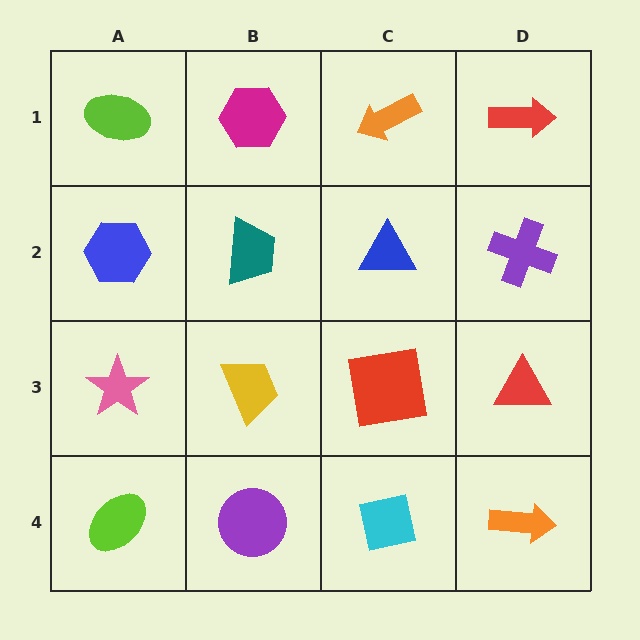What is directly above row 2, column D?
A red arrow.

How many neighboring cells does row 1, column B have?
3.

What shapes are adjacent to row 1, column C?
A blue triangle (row 2, column C), a magenta hexagon (row 1, column B), a red arrow (row 1, column D).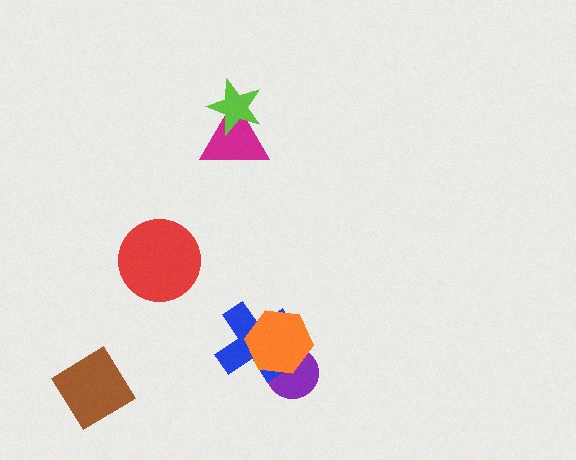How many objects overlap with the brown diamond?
0 objects overlap with the brown diamond.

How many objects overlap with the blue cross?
2 objects overlap with the blue cross.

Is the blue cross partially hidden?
Yes, it is partially covered by another shape.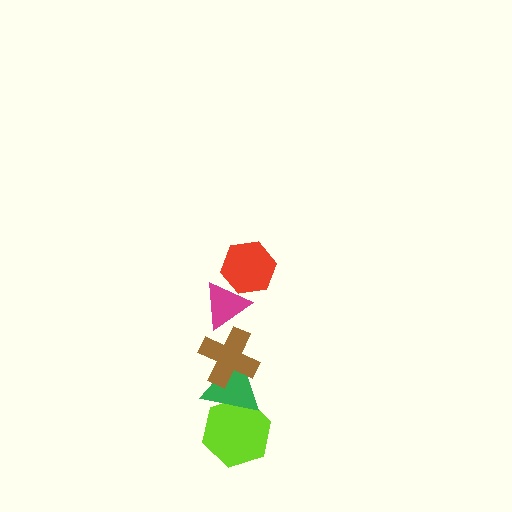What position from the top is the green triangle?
The green triangle is 4th from the top.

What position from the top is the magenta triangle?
The magenta triangle is 2nd from the top.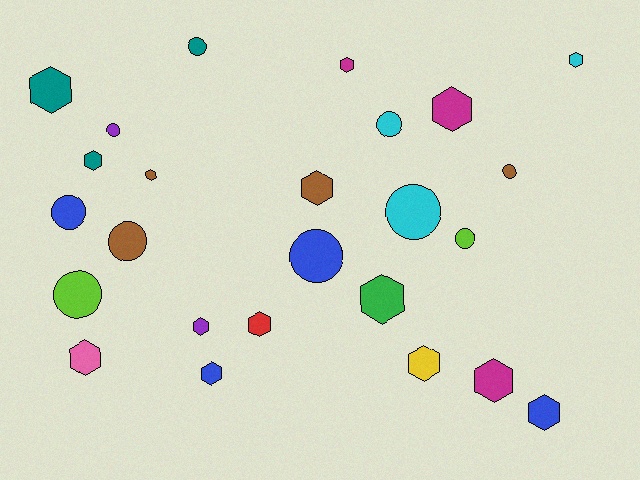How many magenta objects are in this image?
There are 3 magenta objects.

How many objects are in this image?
There are 25 objects.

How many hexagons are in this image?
There are 15 hexagons.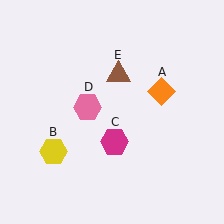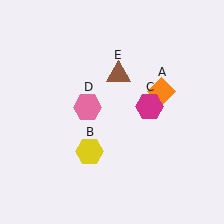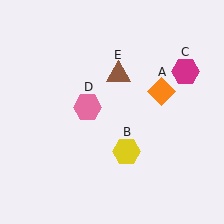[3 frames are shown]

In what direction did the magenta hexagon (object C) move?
The magenta hexagon (object C) moved up and to the right.